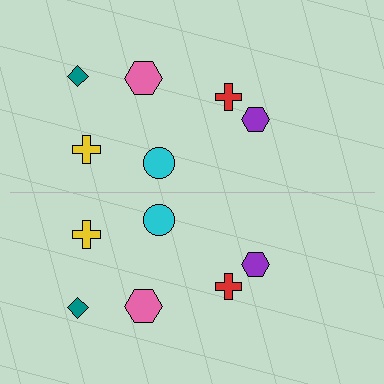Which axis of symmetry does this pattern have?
The pattern has a horizontal axis of symmetry running through the center of the image.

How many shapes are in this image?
There are 12 shapes in this image.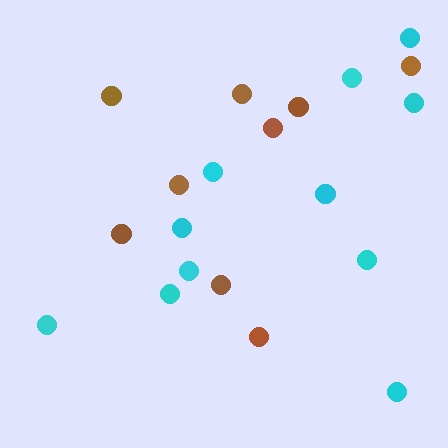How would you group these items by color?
There are 2 groups: one group of brown circles (9) and one group of cyan circles (11).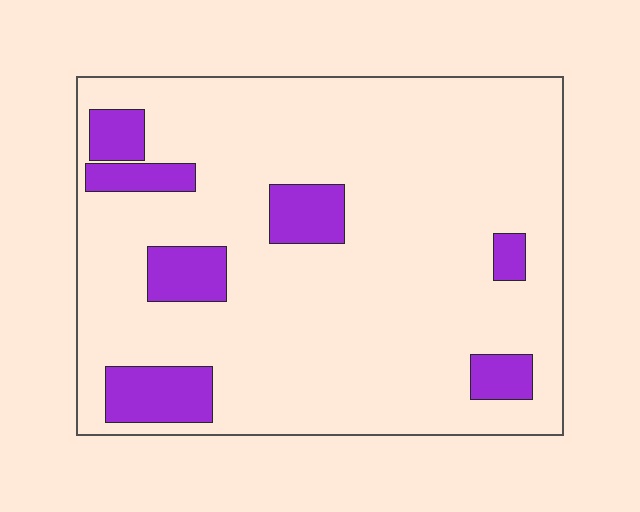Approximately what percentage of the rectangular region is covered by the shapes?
Approximately 15%.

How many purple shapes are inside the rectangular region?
7.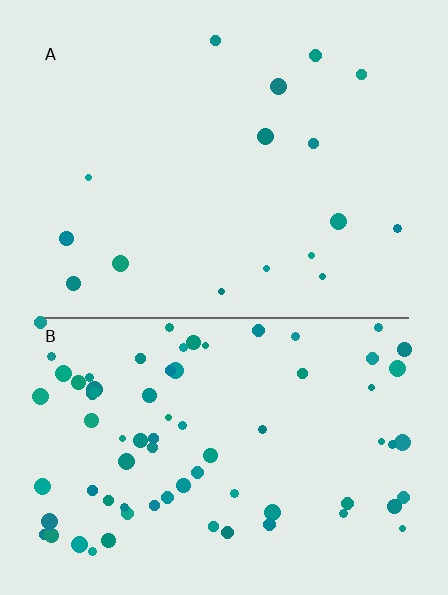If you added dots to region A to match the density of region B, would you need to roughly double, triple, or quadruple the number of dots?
Approximately quadruple.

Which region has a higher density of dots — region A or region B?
B (the bottom).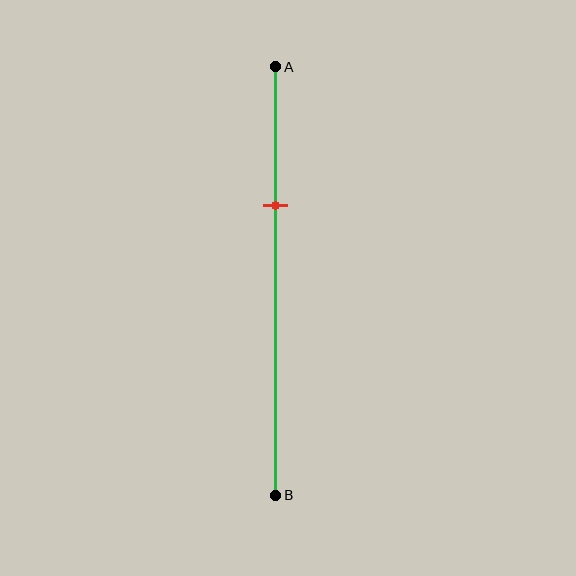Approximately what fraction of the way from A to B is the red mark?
The red mark is approximately 30% of the way from A to B.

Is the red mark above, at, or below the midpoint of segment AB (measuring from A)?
The red mark is above the midpoint of segment AB.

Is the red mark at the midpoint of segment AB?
No, the mark is at about 30% from A, not at the 50% midpoint.